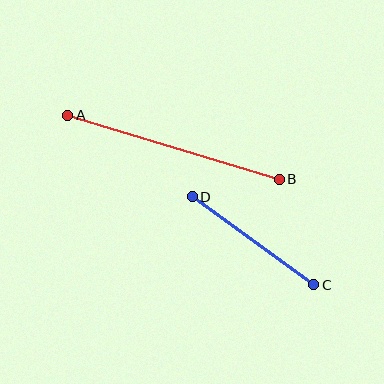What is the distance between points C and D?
The distance is approximately 150 pixels.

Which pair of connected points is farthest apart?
Points A and B are farthest apart.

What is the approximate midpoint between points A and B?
The midpoint is at approximately (173, 147) pixels.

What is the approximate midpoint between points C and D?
The midpoint is at approximately (253, 241) pixels.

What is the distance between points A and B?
The distance is approximately 221 pixels.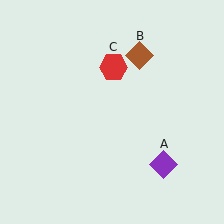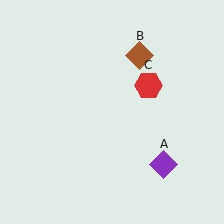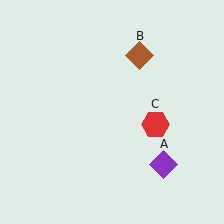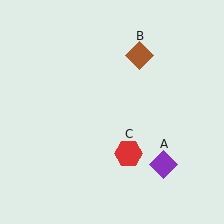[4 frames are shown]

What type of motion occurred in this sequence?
The red hexagon (object C) rotated clockwise around the center of the scene.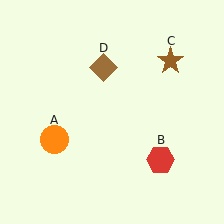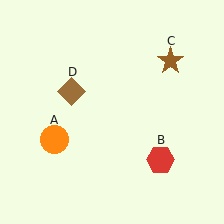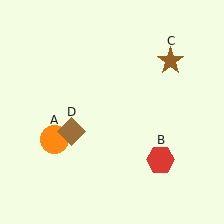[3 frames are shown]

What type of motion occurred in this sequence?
The brown diamond (object D) rotated counterclockwise around the center of the scene.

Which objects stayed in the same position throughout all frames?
Orange circle (object A) and red hexagon (object B) and brown star (object C) remained stationary.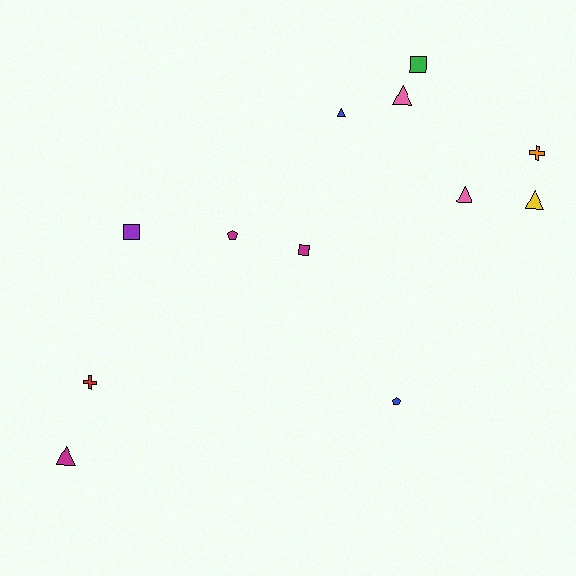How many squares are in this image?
There are 3 squares.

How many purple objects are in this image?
There is 1 purple object.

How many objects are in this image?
There are 12 objects.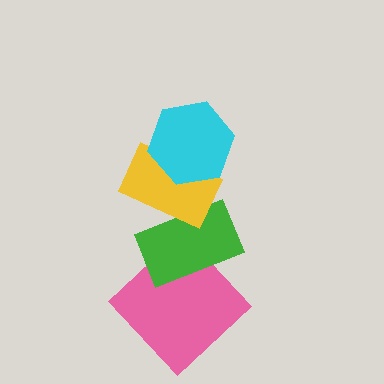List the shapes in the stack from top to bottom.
From top to bottom: the cyan hexagon, the yellow rectangle, the green rectangle, the pink diamond.